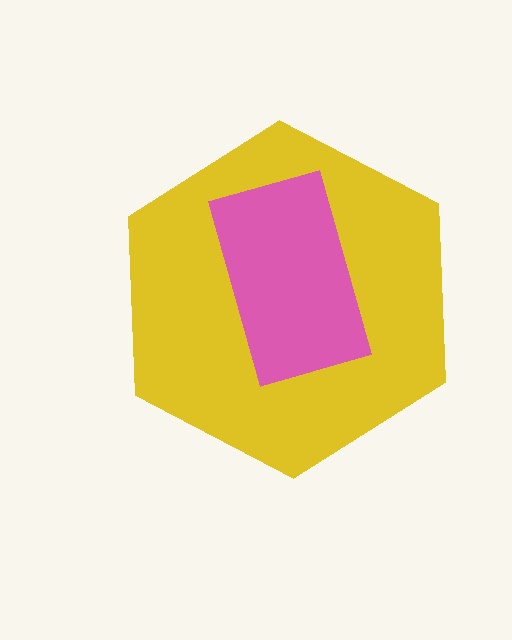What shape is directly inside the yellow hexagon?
The pink rectangle.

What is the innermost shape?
The pink rectangle.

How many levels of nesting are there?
2.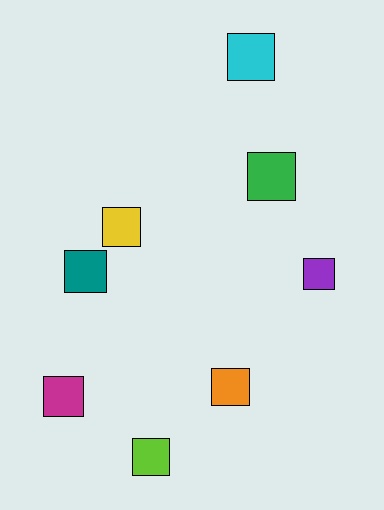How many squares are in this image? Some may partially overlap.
There are 8 squares.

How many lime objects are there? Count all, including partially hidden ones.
There is 1 lime object.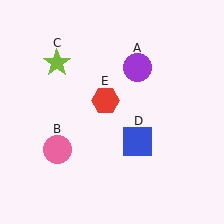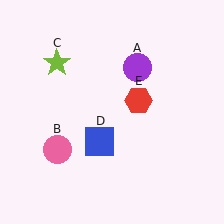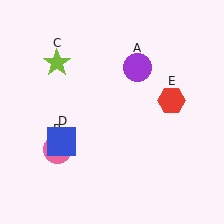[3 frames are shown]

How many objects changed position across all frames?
2 objects changed position: blue square (object D), red hexagon (object E).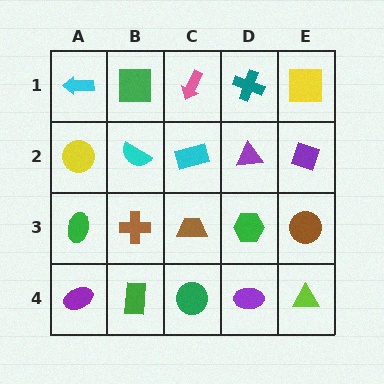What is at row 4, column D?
A purple ellipse.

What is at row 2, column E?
A purple diamond.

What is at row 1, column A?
A cyan arrow.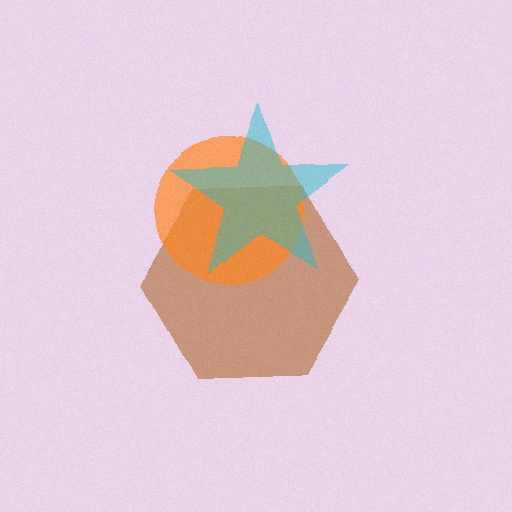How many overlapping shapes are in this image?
There are 3 overlapping shapes in the image.